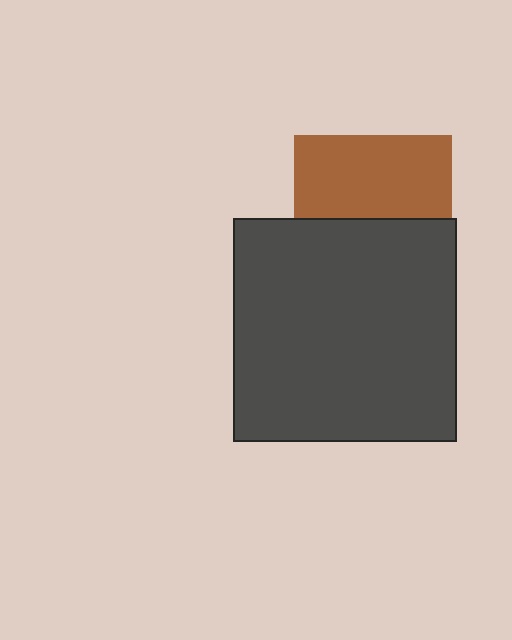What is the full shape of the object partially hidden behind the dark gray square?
The partially hidden object is a brown square.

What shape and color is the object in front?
The object in front is a dark gray square.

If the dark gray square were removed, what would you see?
You would see the complete brown square.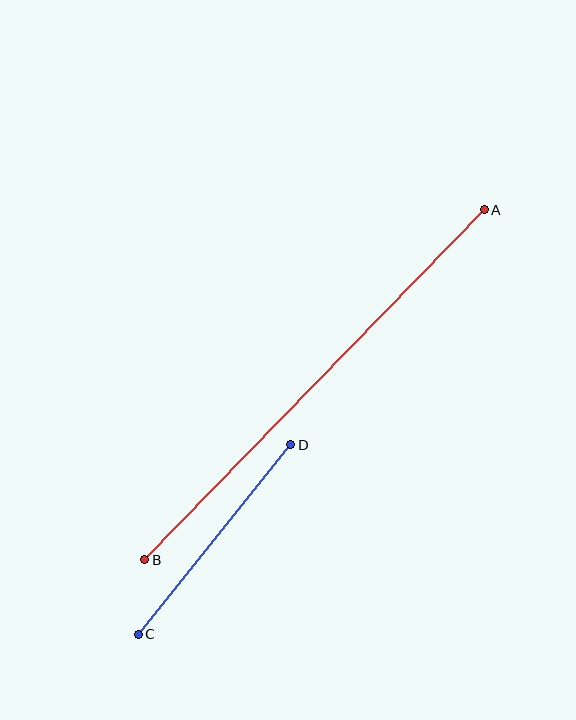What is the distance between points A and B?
The distance is approximately 487 pixels.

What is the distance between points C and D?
The distance is approximately 243 pixels.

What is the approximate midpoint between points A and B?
The midpoint is at approximately (314, 385) pixels.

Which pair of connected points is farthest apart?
Points A and B are farthest apart.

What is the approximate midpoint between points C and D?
The midpoint is at approximately (214, 540) pixels.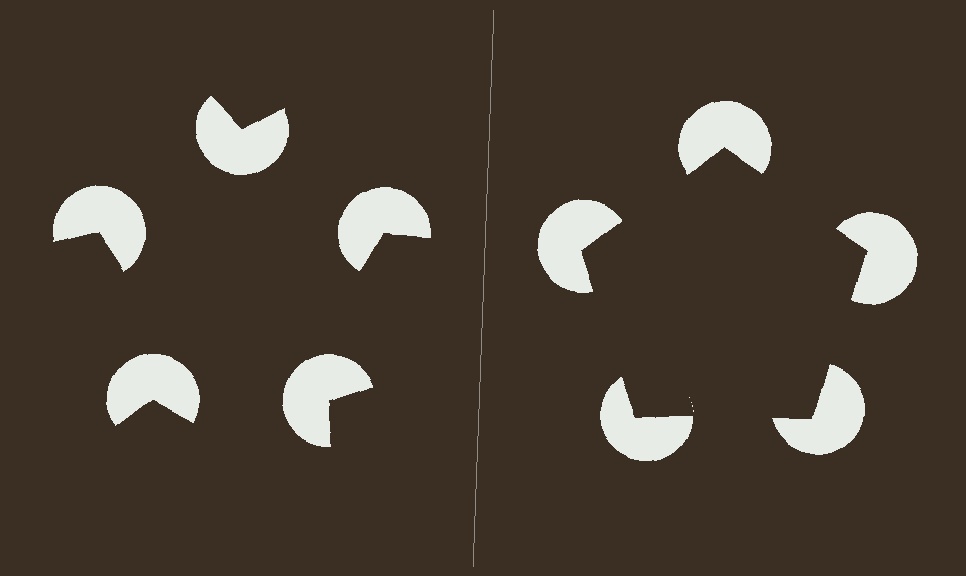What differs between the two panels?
The pac-man discs are positioned identically on both sides; only the wedge orientations differ. On the right they align to a pentagon; on the left they are misaligned.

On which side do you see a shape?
An illusory pentagon appears on the right side. On the left side the wedge cuts are rotated, so no coherent shape forms.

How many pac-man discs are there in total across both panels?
10 — 5 on each side.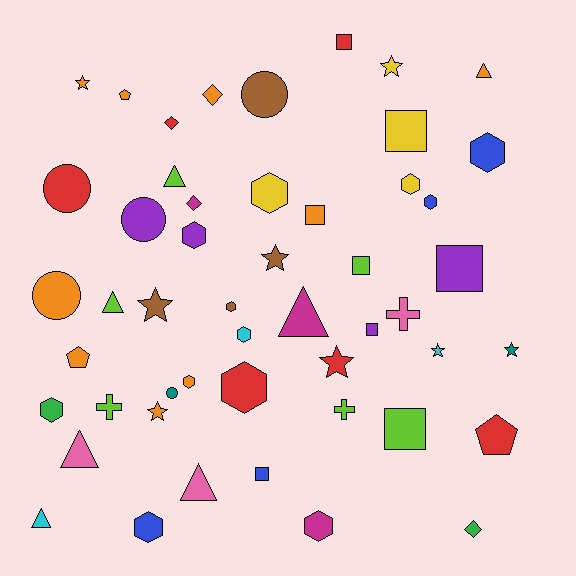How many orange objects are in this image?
There are 9 orange objects.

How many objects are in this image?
There are 50 objects.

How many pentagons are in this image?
There are 3 pentagons.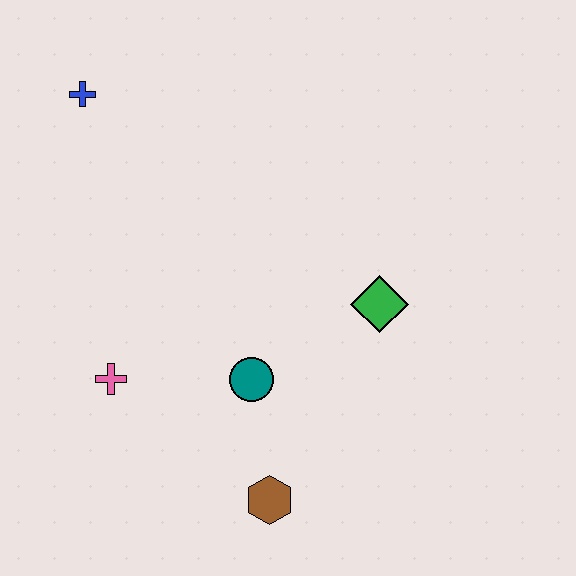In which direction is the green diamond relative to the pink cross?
The green diamond is to the right of the pink cross.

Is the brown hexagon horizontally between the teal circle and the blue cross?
No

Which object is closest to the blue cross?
The pink cross is closest to the blue cross.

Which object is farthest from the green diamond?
The blue cross is farthest from the green diamond.